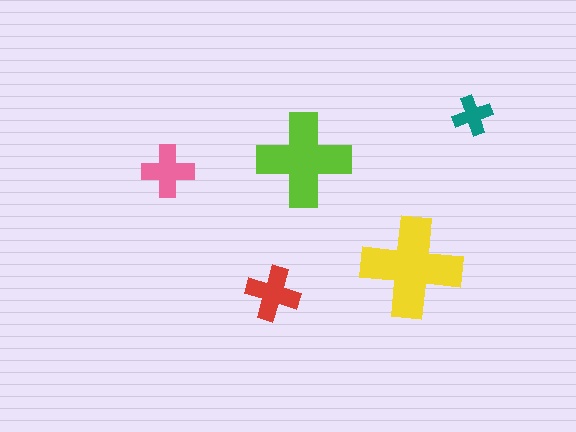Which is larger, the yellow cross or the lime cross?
The yellow one.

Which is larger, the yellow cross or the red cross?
The yellow one.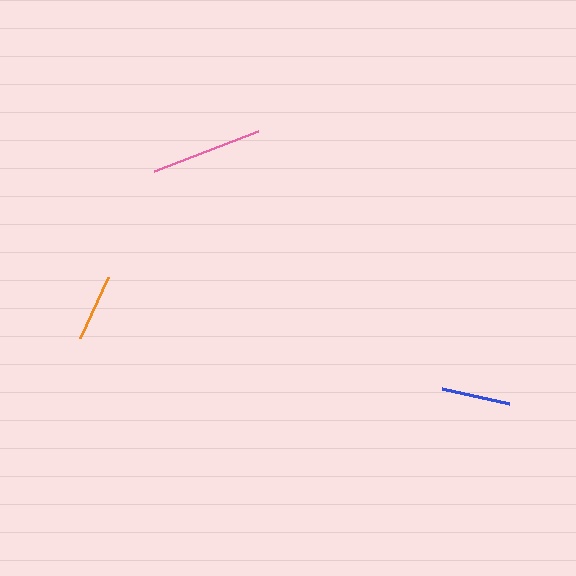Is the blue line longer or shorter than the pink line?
The pink line is longer than the blue line.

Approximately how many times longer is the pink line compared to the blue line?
The pink line is approximately 1.6 times the length of the blue line.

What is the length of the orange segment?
The orange segment is approximately 68 pixels long.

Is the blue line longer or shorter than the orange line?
The blue line is longer than the orange line.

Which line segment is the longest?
The pink line is the longest at approximately 112 pixels.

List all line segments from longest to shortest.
From longest to shortest: pink, blue, orange.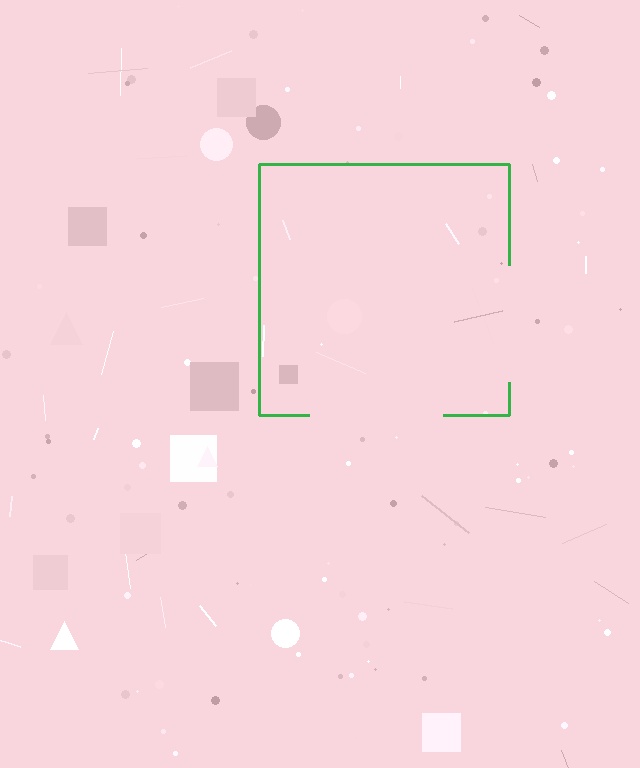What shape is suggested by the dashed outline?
The dashed outline suggests a square.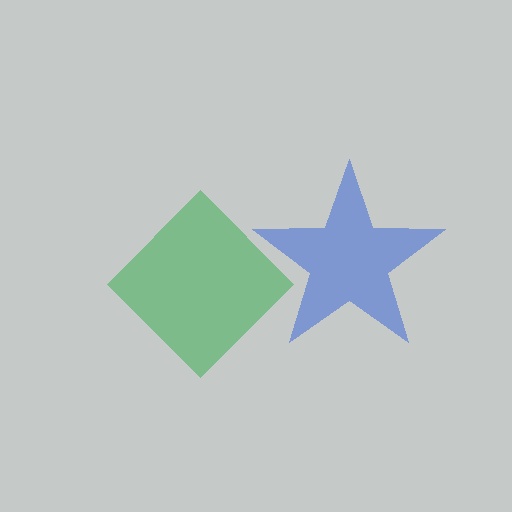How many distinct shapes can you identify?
There are 2 distinct shapes: a blue star, a green diamond.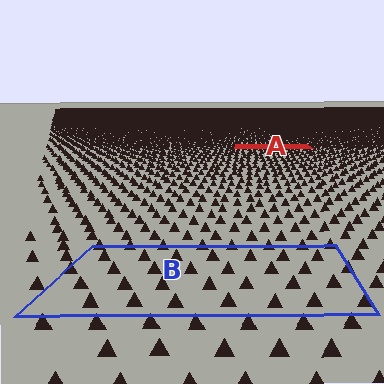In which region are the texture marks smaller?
The texture marks are smaller in region A, because it is farther away.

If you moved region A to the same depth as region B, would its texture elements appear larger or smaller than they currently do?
They would appear larger. At a closer depth, the same texture elements are projected at a bigger on-screen size.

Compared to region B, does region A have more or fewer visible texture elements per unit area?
Region A has more texture elements per unit area — they are packed more densely because it is farther away.